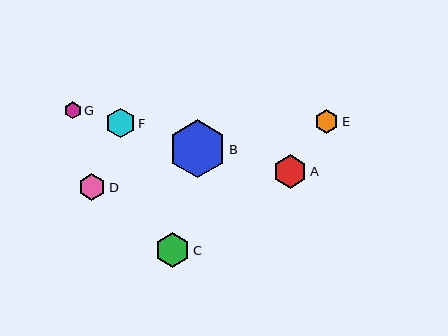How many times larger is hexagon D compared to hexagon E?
Hexagon D is approximately 1.1 times the size of hexagon E.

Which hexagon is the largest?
Hexagon B is the largest with a size of approximately 58 pixels.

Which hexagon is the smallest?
Hexagon G is the smallest with a size of approximately 17 pixels.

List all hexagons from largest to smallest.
From largest to smallest: B, C, A, F, D, E, G.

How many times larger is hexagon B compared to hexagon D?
Hexagon B is approximately 2.1 times the size of hexagon D.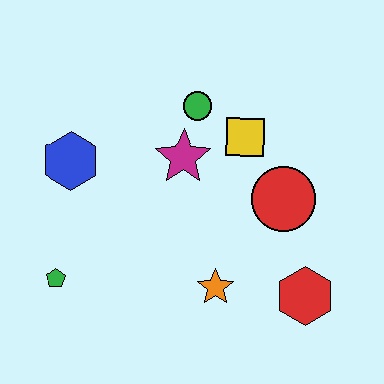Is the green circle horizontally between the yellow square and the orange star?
No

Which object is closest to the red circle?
The yellow square is closest to the red circle.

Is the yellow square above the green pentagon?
Yes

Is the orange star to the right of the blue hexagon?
Yes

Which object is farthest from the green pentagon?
The red hexagon is farthest from the green pentagon.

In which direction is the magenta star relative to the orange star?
The magenta star is above the orange star.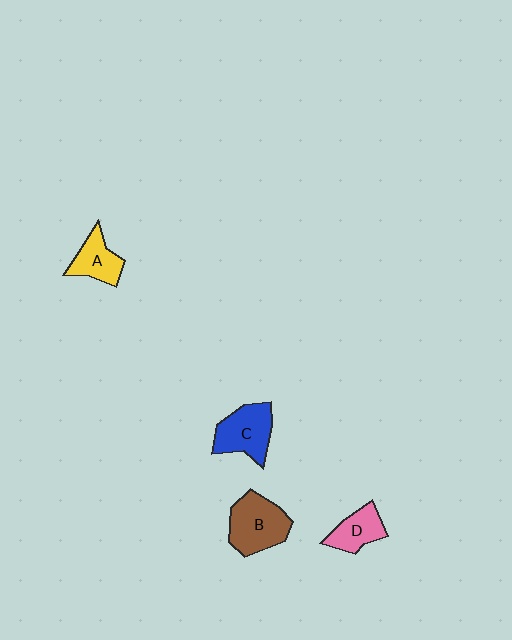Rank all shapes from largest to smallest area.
From largest to smallest: B (brown), C (blue), A (yellow), D (pink).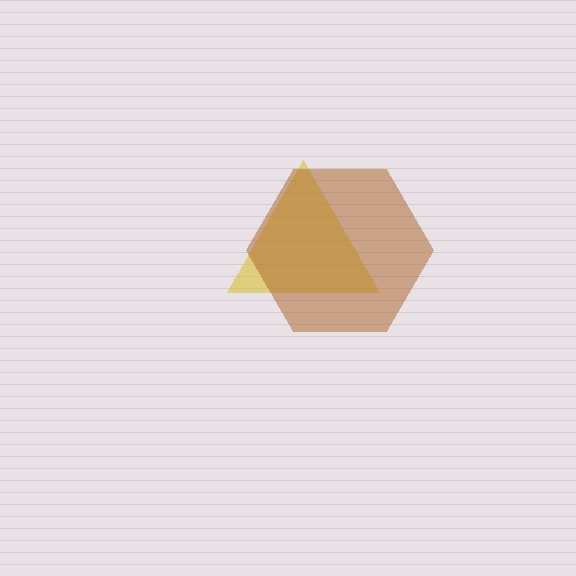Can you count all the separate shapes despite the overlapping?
Yes, there are 2 separate shapes.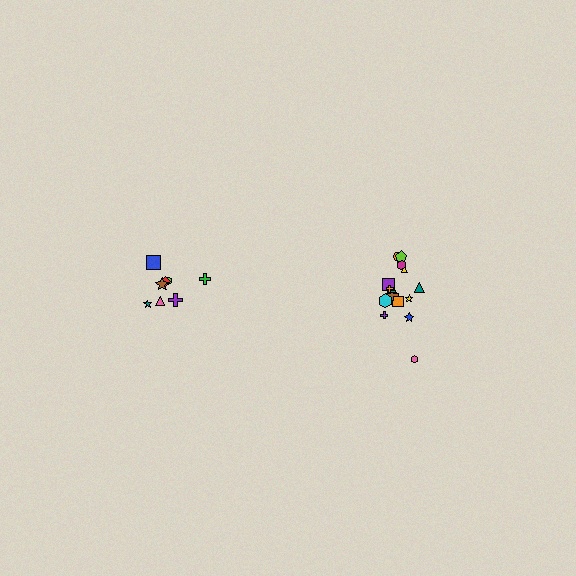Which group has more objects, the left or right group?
The right group.